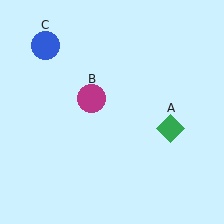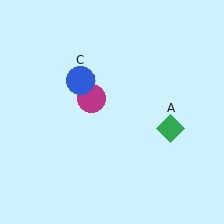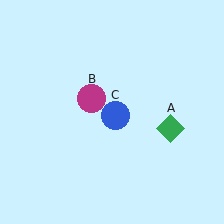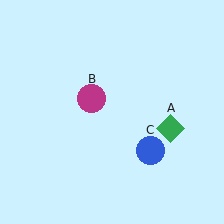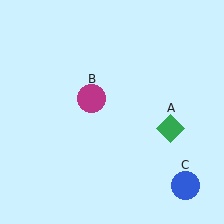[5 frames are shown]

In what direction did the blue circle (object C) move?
The blue circle (object C) moved down and to the right.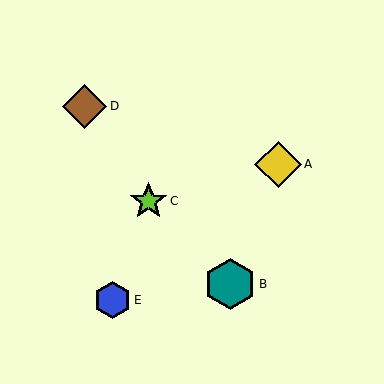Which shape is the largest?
The teal hexagon (labeled B) is the largest.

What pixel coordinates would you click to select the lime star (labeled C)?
Click at (148, 201) to select the lime star C.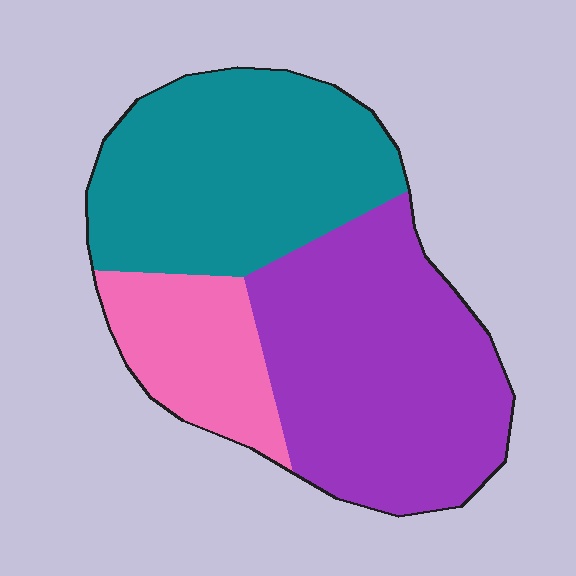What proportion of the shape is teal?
Teal covers roughly 40% of the shape.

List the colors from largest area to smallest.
From largest to smallest: purple, teal, pink.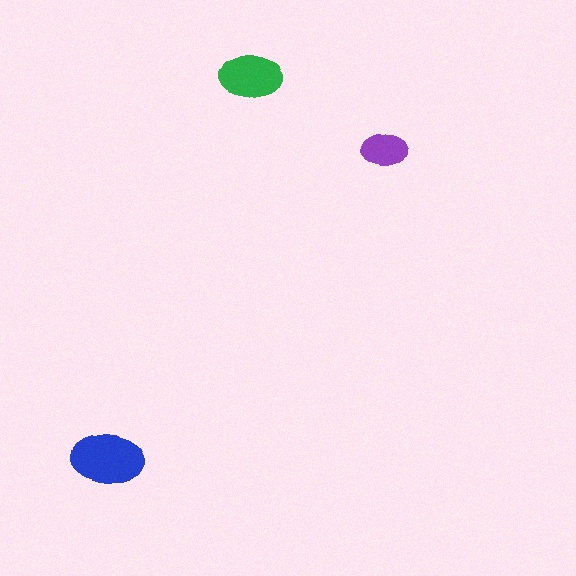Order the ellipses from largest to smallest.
the blue one, the green one, the purple one.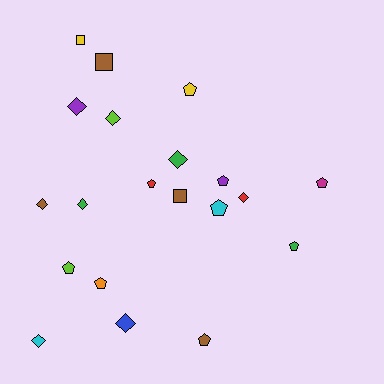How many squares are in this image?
There are 3 squares.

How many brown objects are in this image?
There are 4 brown objects.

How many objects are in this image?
There are 20 objects.